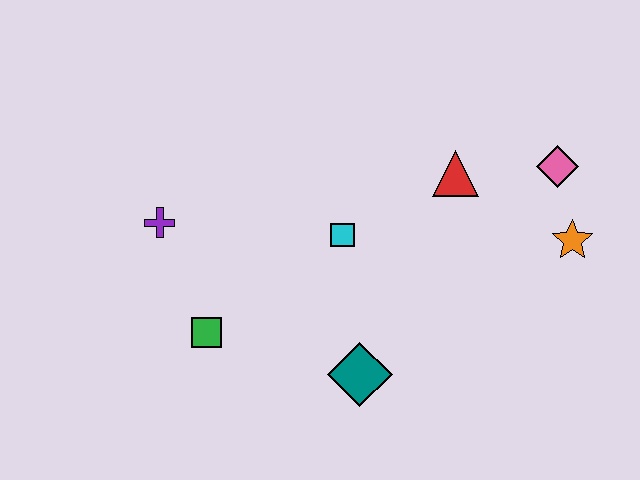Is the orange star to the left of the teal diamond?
No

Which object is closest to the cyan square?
The red triangle is closest to the cyan square.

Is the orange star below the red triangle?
Yes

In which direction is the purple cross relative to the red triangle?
The purple cross is to the left of the red triangle.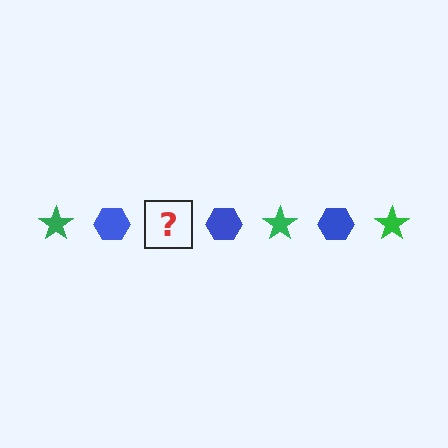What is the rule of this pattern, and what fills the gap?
The rule is that the pattern alternates between green star and blue hexagon. The gap should be filled with a green star.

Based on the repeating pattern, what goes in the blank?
The blank should be a green star.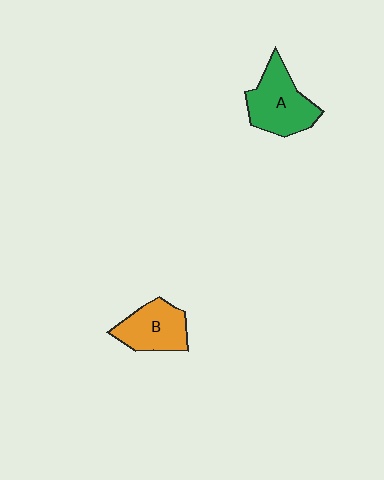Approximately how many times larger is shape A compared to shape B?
Approximately 1.2 times.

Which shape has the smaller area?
Shape B (orange).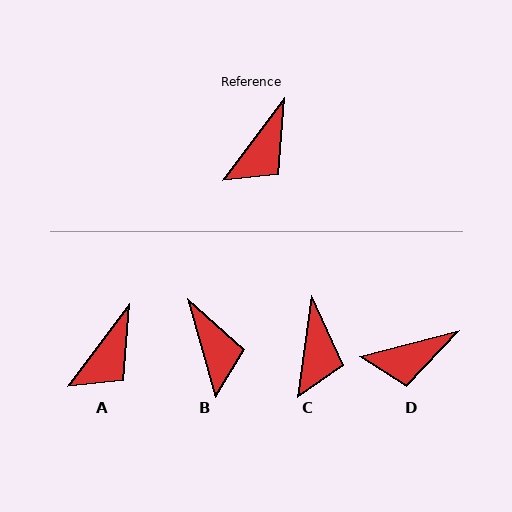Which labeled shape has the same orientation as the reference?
A.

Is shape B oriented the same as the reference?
No, it is off by about 53 degrees.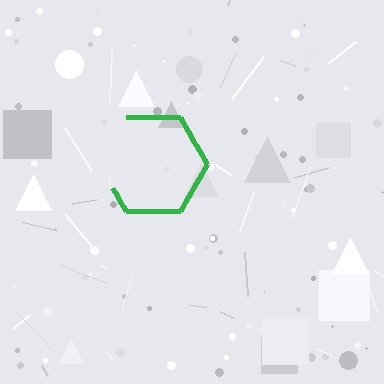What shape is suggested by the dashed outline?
The dashed outline suggests a hexagon.